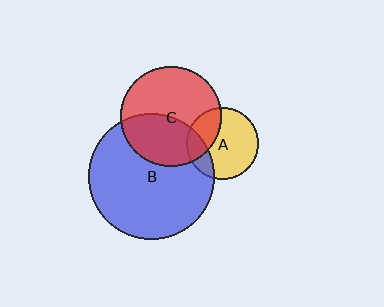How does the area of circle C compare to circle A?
Approximately 1.9 times.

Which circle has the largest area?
Circle B (blue).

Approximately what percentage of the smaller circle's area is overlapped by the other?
Approximately 40%.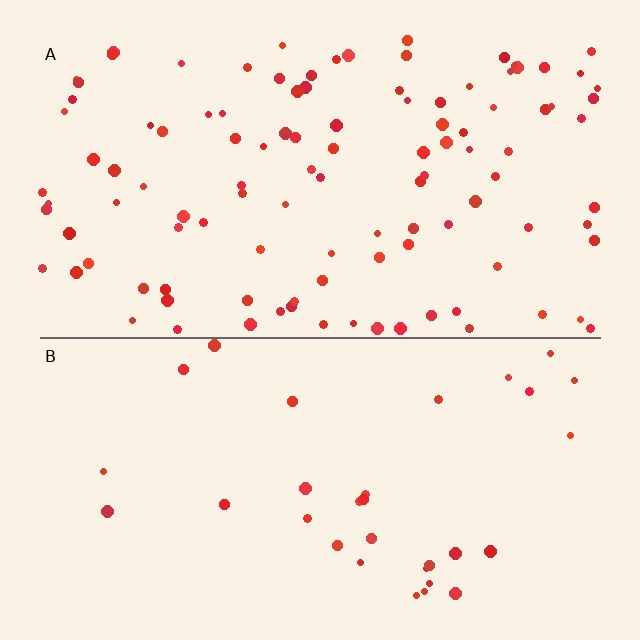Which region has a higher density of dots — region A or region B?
A (the top).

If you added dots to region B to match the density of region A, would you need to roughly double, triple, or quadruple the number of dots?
Approximately triple.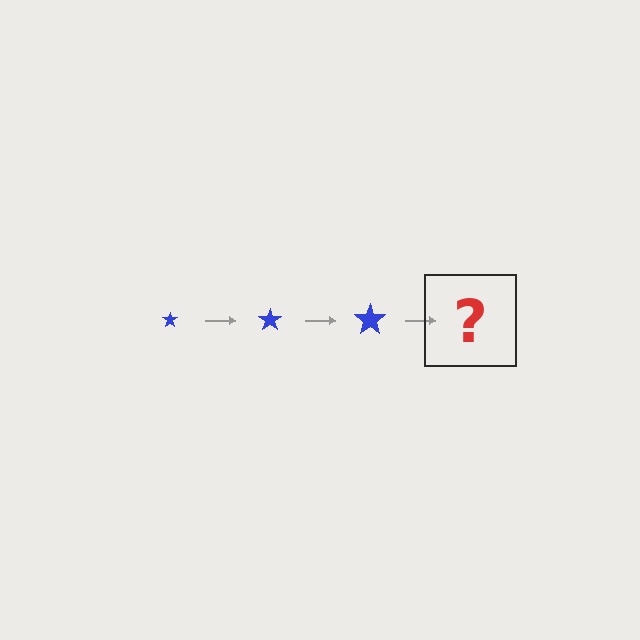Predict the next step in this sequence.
The next step is a blue star, larger than the previous one.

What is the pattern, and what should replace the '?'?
The pattern is that the star gets progressively larger each step. The '?' should be a blue star, larger than the previous one.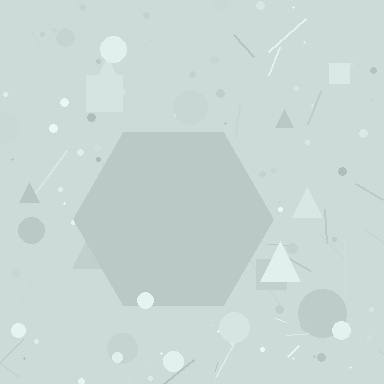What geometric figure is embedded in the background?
A hexagon is embedded in the background.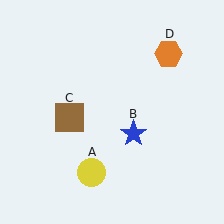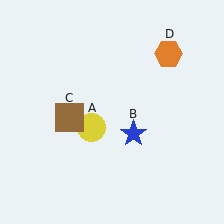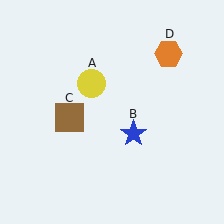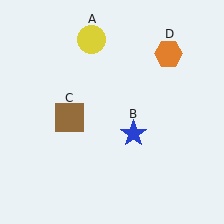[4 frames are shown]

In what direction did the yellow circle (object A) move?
The yellow circle (object A) moved up.